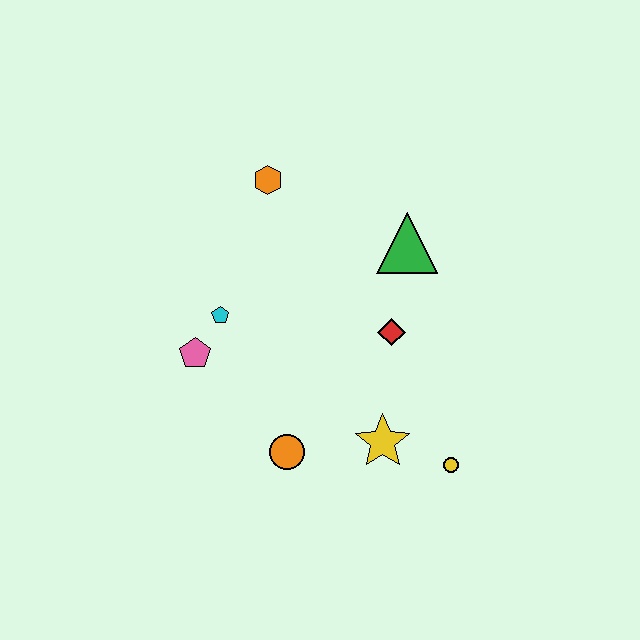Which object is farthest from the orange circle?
The orange hexagon is farthest from the orange circle.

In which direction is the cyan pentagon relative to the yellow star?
The cyan pentagon is to the left of the yellow star.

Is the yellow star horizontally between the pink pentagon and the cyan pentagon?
No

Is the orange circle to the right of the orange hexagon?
Yes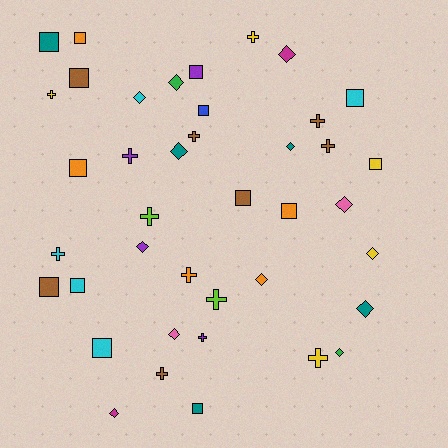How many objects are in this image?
There are 40 objects.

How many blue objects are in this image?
There is 1 blue object.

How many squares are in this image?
There are 14 squares.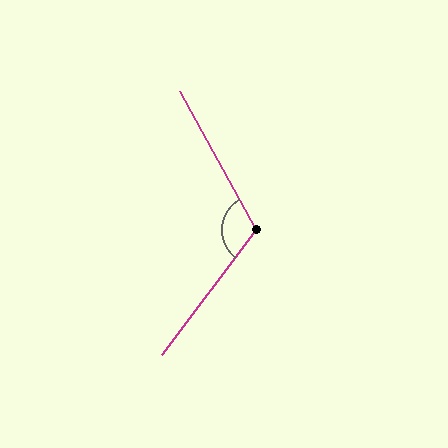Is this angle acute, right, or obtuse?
It is obtuse.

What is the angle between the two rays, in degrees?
Approximately 114 degrees.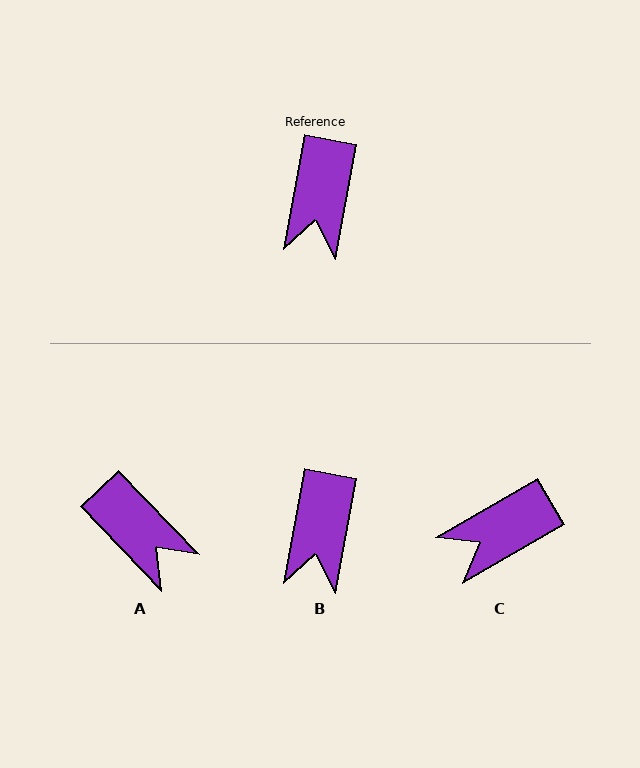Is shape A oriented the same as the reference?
No, it is off by about 55 degrees.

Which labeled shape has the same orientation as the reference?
B.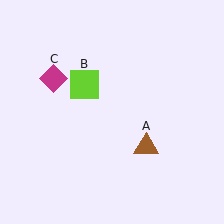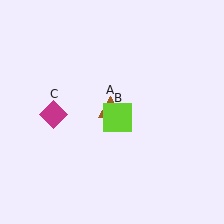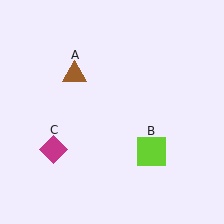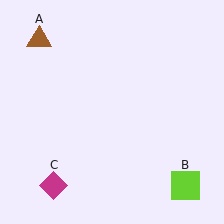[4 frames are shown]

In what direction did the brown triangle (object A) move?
The brown triangle (object A) moved up and to the left.